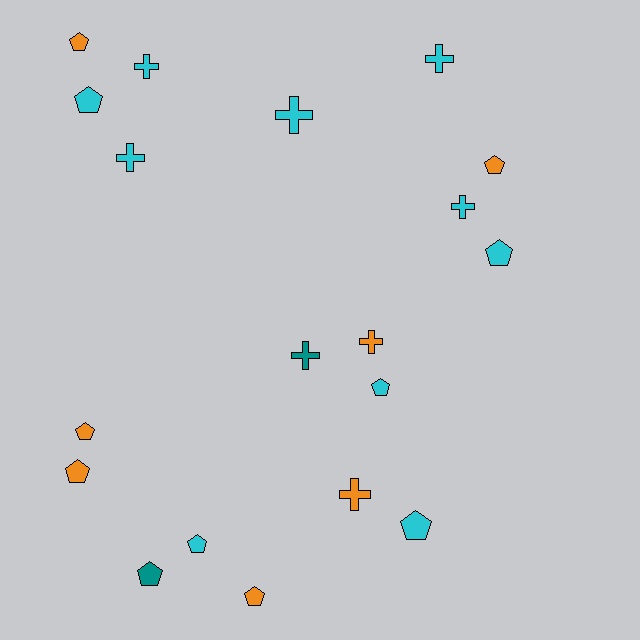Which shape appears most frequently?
Pentagon, with 11 objects.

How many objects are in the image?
There are 19 objects.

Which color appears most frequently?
Cyan, with 10 objects.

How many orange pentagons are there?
There are 5 orange pentagons.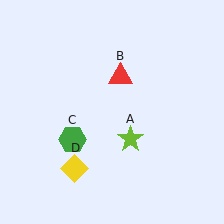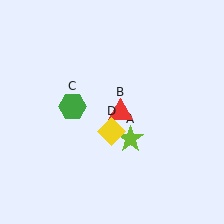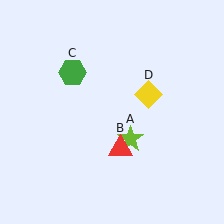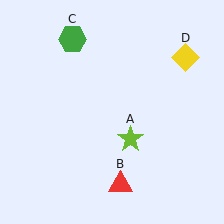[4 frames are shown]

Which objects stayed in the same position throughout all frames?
Lime star (object A) remained stationary.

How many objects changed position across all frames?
3 objects changed position: red triangle (object B), green hexagon (object C), yellow diamond (object D).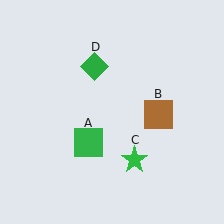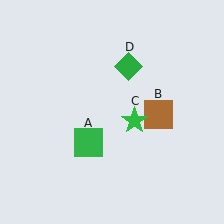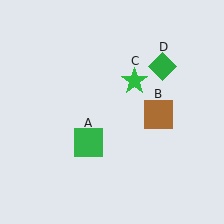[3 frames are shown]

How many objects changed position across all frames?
2 objects changed position: green star (object C), green diamond (object D).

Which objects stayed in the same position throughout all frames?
Green square (object A) and brown square (object B) remained stationary.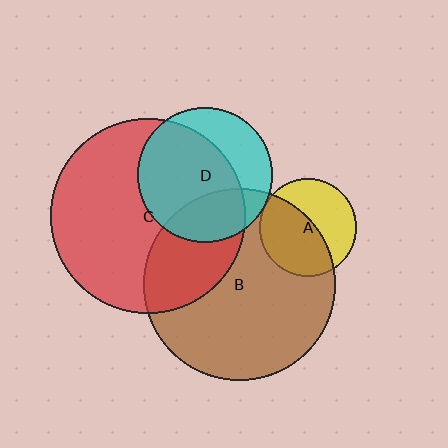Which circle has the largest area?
Circle C (red).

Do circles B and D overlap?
Yes.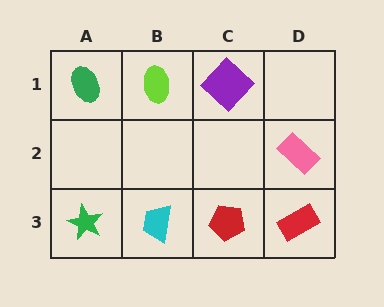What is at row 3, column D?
A red rectangle.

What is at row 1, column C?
A purple diamond.